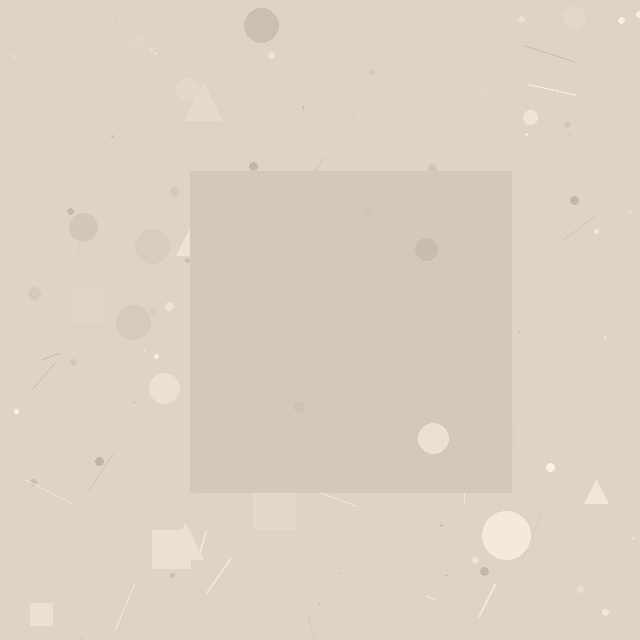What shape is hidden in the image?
A square is hidden in the image.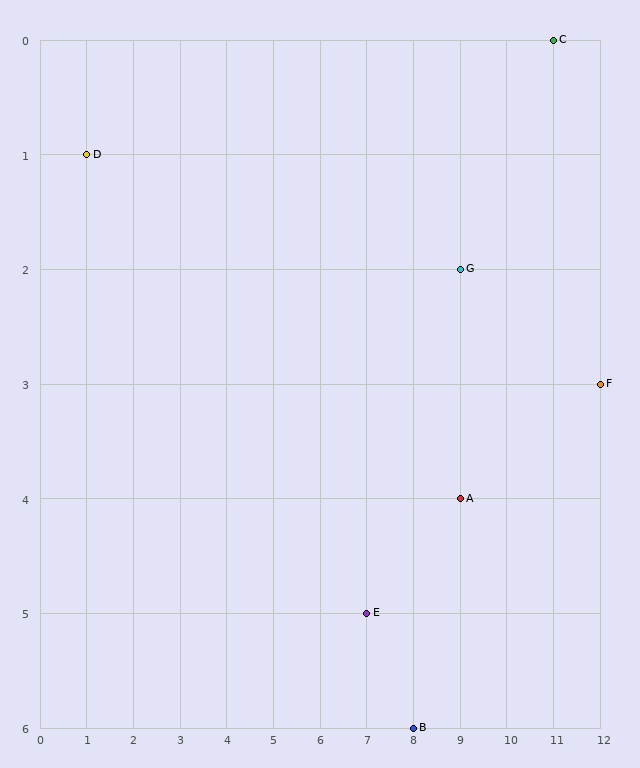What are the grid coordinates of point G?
Point G is at grid coordinates (9, 2).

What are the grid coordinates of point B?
Point B is at grid coordinates (8, 6).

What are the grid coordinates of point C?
Point C is at grid coordinates (11, 0).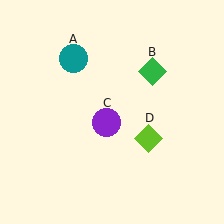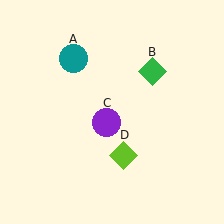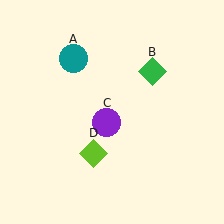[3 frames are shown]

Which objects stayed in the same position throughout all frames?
Teal circle (object A) and green diamond (object B) and purple circle (object C) remained stationary.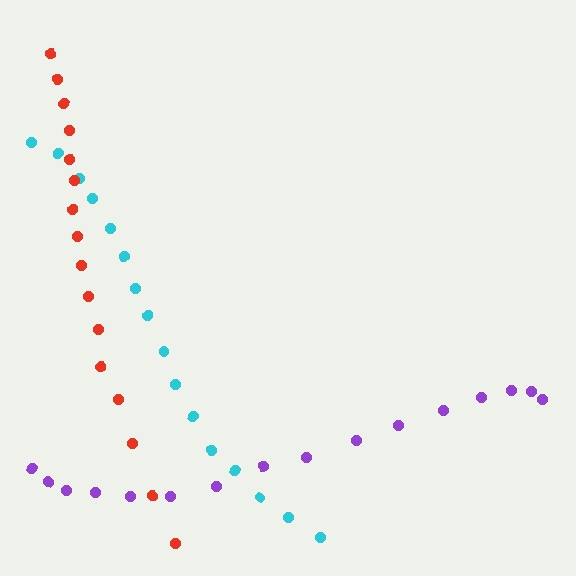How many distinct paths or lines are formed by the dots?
There are 3 distinct paths.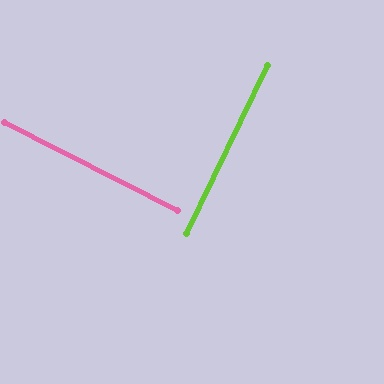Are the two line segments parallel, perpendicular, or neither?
Perpendicular — they meet at approximately 89°.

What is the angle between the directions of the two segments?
Approximately 89 degrees.